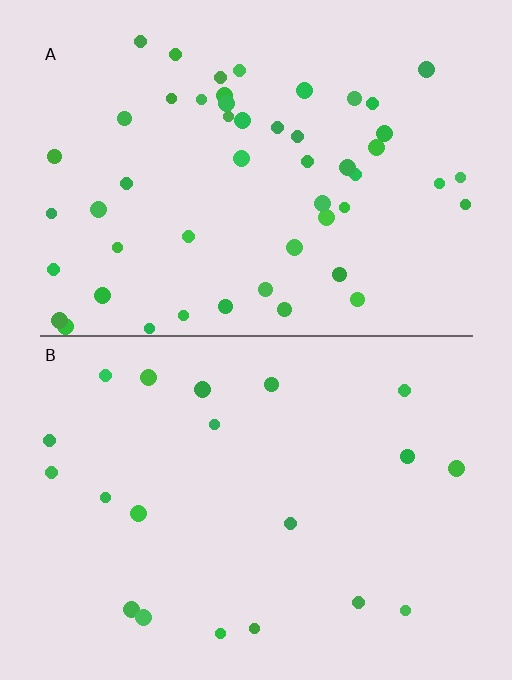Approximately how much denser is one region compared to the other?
Approximately 2.5× — region A over region B.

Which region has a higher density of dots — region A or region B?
A (the top).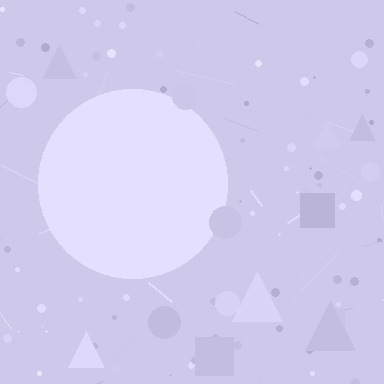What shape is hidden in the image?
A circle is hidden in the image.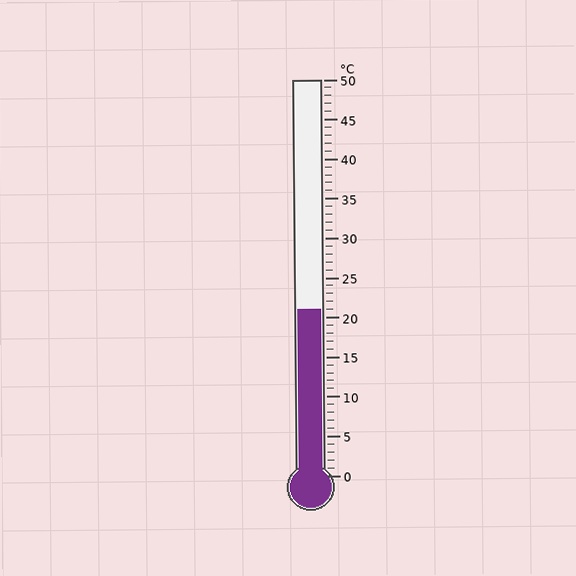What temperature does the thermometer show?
The thermometer shows approximately 21°C.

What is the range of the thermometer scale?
The thermometer scale ranges from 0°C to 50°C.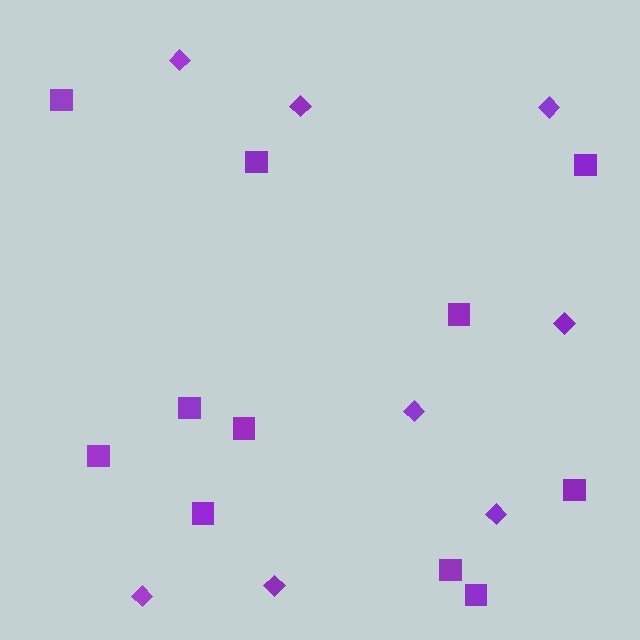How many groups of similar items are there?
There are 2 groups: one group of diamonds (8) and one group of squares (11).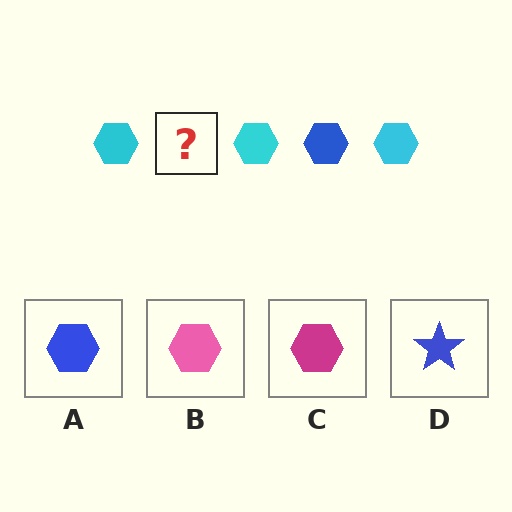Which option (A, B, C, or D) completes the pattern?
A.